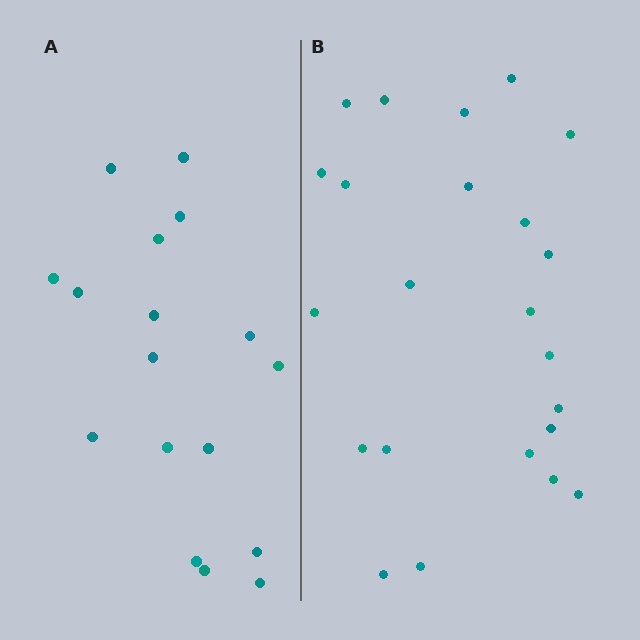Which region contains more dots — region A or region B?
Region B (the right region) has more dots.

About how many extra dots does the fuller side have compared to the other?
Region B has about 6 more dots than region A.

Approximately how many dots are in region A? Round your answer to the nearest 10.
About 20 dots. (The exact count is 17, which rounds to 20.)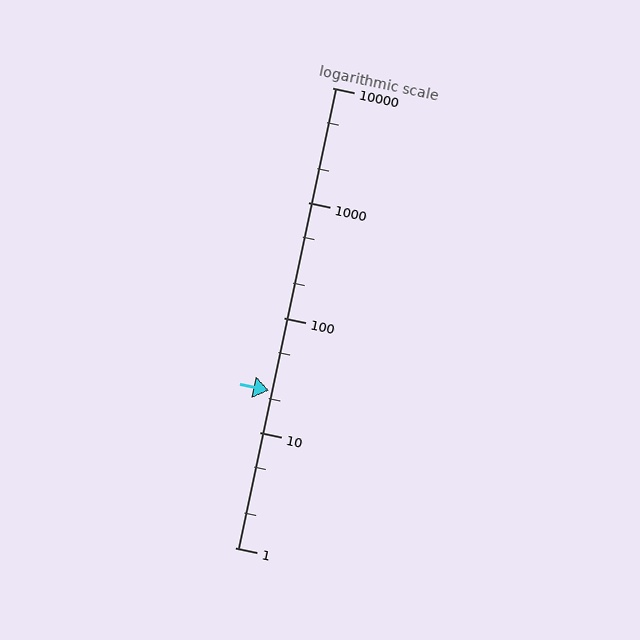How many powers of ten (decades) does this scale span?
The scale spans 4 decades, from 1 to 10000.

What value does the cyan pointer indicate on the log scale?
The pointer indicates approximately 23.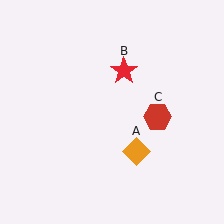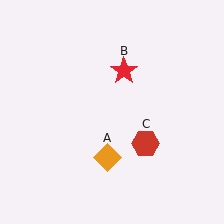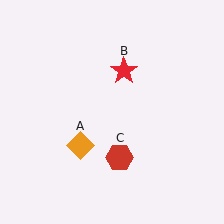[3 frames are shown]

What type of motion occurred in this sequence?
The orange diamond (object A), red hexagon (object C) rotated clockwise around the center of the scene.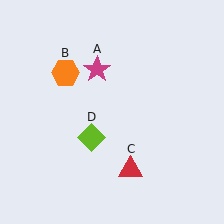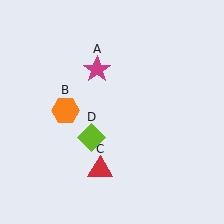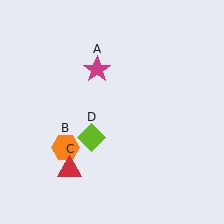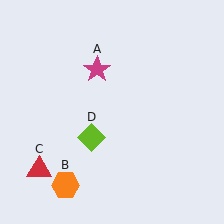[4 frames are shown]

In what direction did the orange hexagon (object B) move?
The orange hexagon (object B) moved down.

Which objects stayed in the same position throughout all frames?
Magenta star (object A) and lime diamond (object D) remained stationary.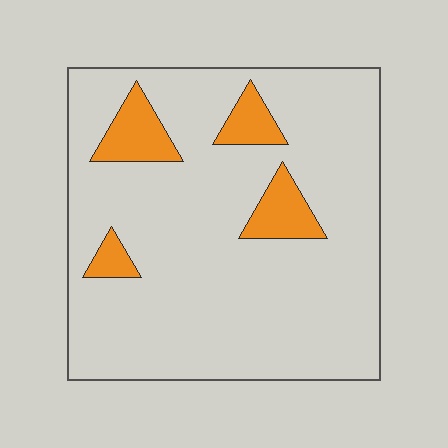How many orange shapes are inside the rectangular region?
4.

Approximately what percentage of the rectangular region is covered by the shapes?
Approximately 10%.